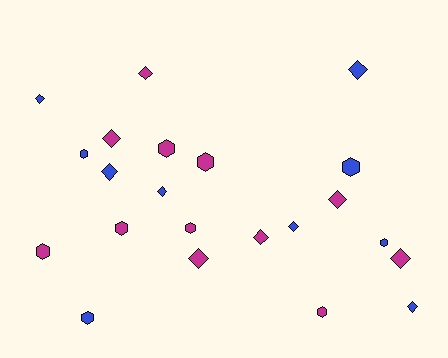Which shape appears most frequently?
Diamond, with 12 objects.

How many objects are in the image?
There are 22 objects.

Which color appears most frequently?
Magenta, with 12 objects.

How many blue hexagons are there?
There are 4 blue hexagons.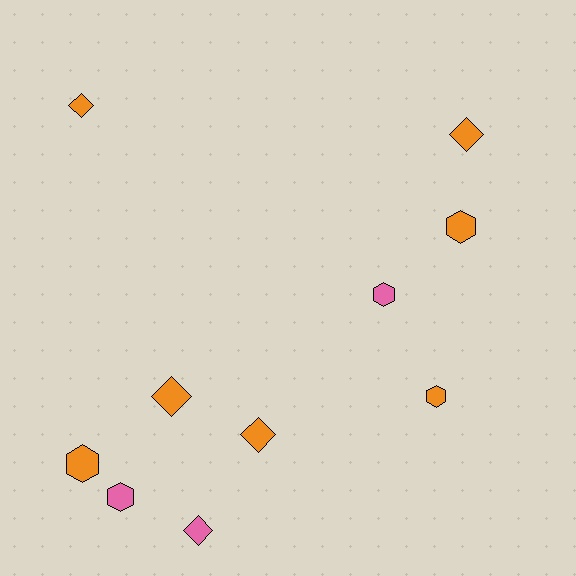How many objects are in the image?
There are 10 objects.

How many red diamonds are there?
There are no red diamonds.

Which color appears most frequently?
Orange, with 7 objects.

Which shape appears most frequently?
Diamond, with 5 objects.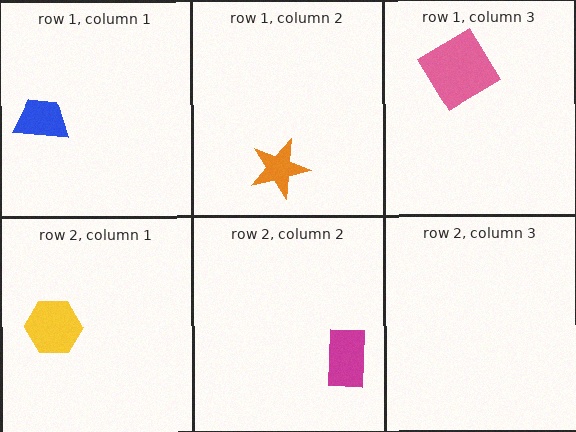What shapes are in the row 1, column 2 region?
The orange star.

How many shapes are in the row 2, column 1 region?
1.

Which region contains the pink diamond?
The row 1, column 3 region.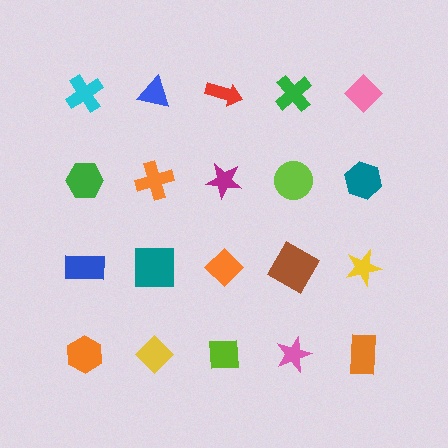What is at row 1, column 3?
A red arrow.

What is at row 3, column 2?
A teal square.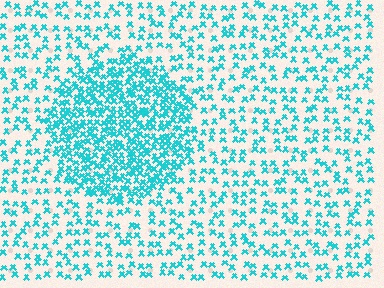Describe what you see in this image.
The image contains small cyan elements arranged at two different densities. A circle-shaped region is visible where the elements are more densely packed than the surrounding area.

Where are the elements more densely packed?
The elements are more densely packed inside the circle boundary.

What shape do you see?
I see a circle.